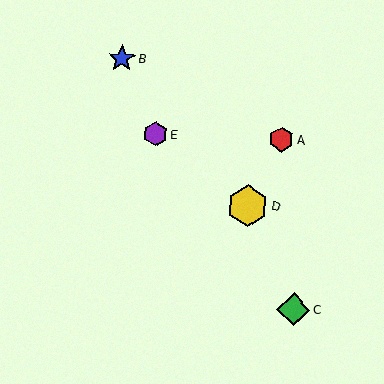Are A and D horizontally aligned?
No, A is at y≈139 and D is at y≈206.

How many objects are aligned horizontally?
2 objects (A, E) are aligned horizontally.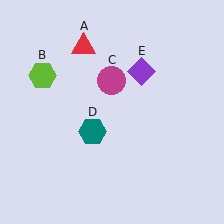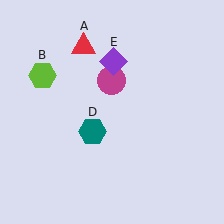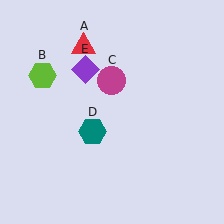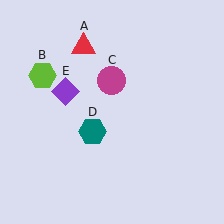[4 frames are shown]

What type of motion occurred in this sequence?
The purple diamond (object E) rotated counterclockwise around the center of the scene.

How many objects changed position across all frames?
1 object changed position: purple diamond (object E).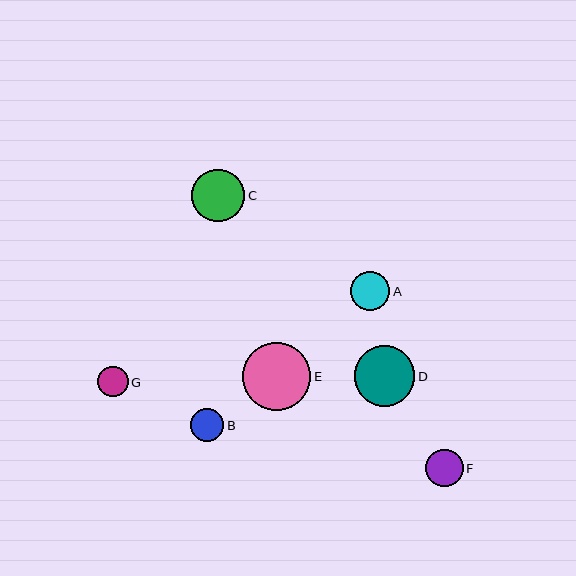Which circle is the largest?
Circle E is the largest with a size of approximately 68 pixels.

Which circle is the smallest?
Circle G is the smallest with a size of approximately 30 pixels.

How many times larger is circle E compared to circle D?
Circle E is approximately 1.1 times the size of circle D.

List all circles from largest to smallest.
From largest to smallest: E, D, C, A, F, B, G.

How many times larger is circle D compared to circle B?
Circle D is approximately 1.8 times the size of circle B.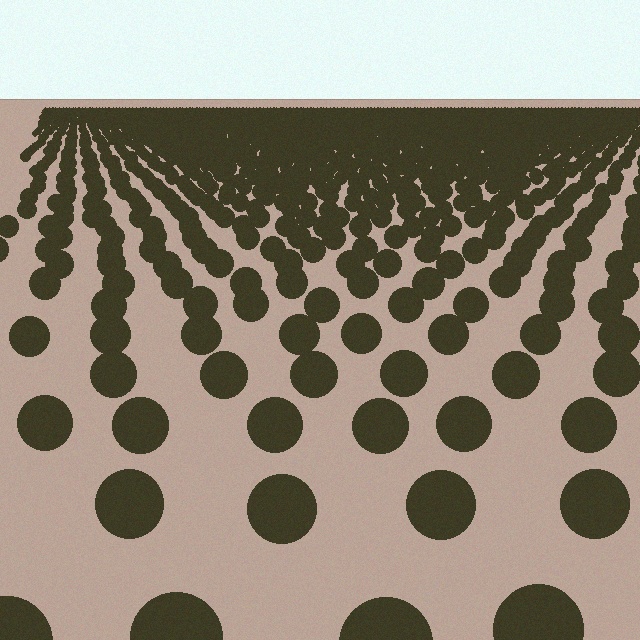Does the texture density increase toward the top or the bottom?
Density increases toward the top.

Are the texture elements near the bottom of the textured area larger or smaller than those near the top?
Larger. Near the bottom, elements are closer to the viewer and appear at a bigger on-screen size.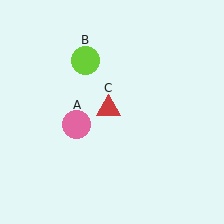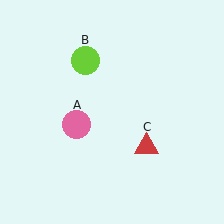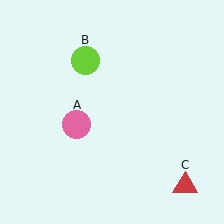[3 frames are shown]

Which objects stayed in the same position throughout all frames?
Pink circle (object A) and lime circle (object B) remained stationary.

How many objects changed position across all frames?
1 object changed position: red triangle (object C).